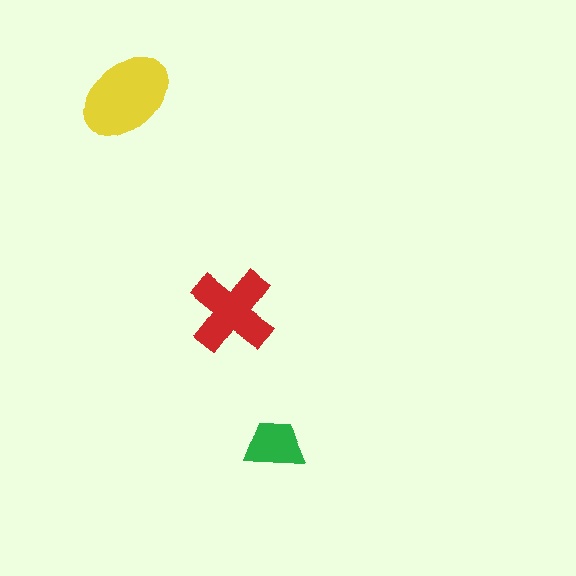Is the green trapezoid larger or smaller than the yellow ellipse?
Smaller.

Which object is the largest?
The yellow ellipse.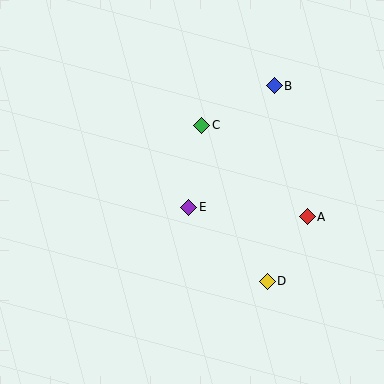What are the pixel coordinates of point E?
Point E is at (189, 207).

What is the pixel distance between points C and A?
The distance between C and A is 140 pixels.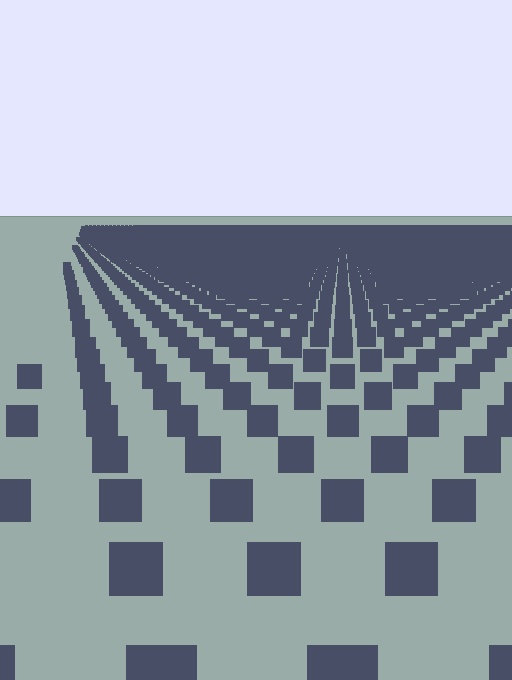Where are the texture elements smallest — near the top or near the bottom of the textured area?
Near the top.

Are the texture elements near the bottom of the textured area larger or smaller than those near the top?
Larger. Near the bottom, elements are closer to the viewer and appear at a bigger on-screen size.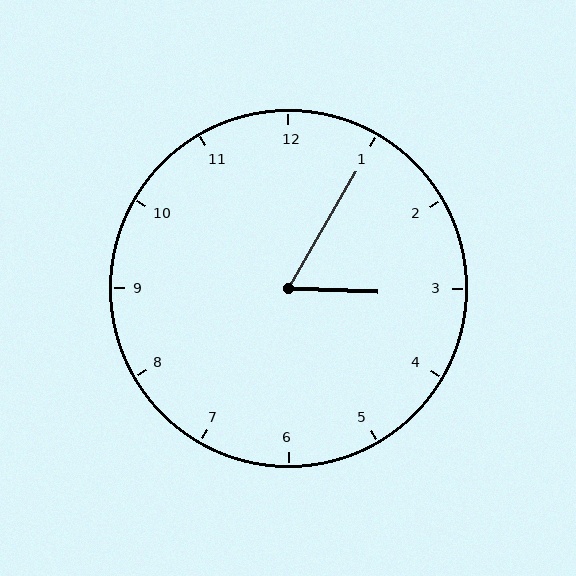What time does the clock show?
3:05.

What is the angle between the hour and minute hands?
Approximately 62 degrees.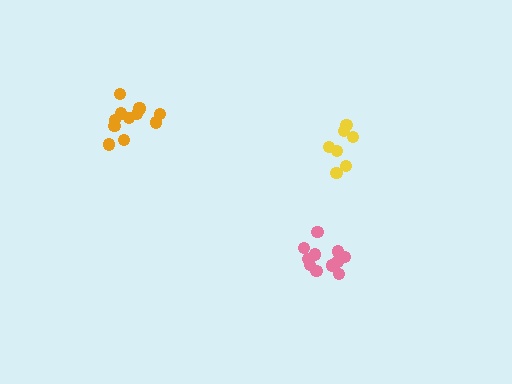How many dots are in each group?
Group 1: 11 dots, Group 2: 12 dots, Group 3: 7 dots (30 total).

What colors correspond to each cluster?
The clusters are colored: pink, orange, yellow.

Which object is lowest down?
The pink cluster is bottommost.